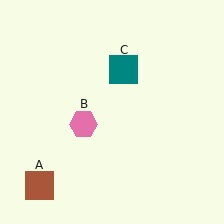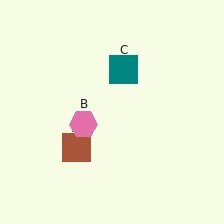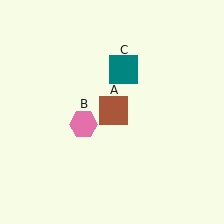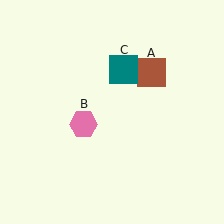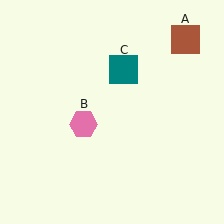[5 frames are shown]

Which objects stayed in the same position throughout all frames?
Pink hexagon (object B) and teal square (object C) remained stationary.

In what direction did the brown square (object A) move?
The brown square (object A) moved up and to the right.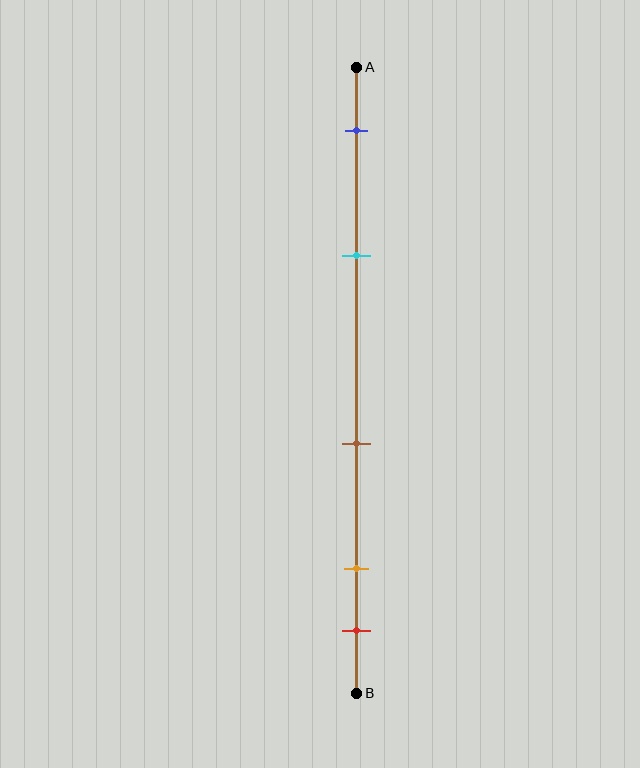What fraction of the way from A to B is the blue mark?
The blue mark is approximately 10% (0.1) of the way from A to B.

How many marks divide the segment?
There are 5 marks dividing the segment.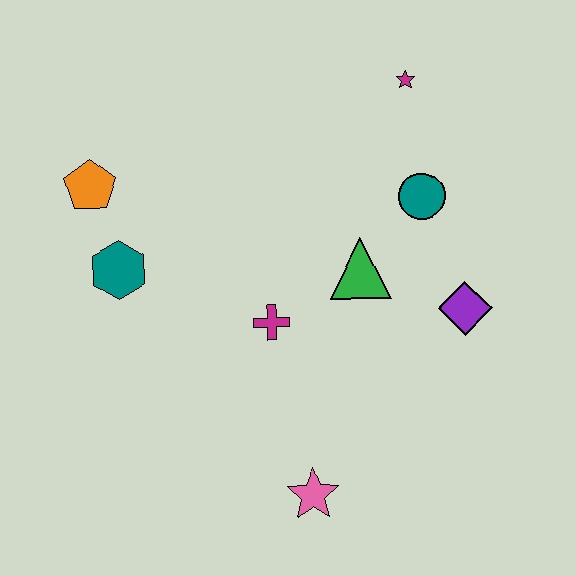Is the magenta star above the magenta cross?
Yes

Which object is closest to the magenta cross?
The green triangle is closest to the magenta cross.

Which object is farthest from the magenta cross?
The magenta star is farthest from the magenta cross.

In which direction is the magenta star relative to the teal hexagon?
The magenta star is to the right of the teal hexagon.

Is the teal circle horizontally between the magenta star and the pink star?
No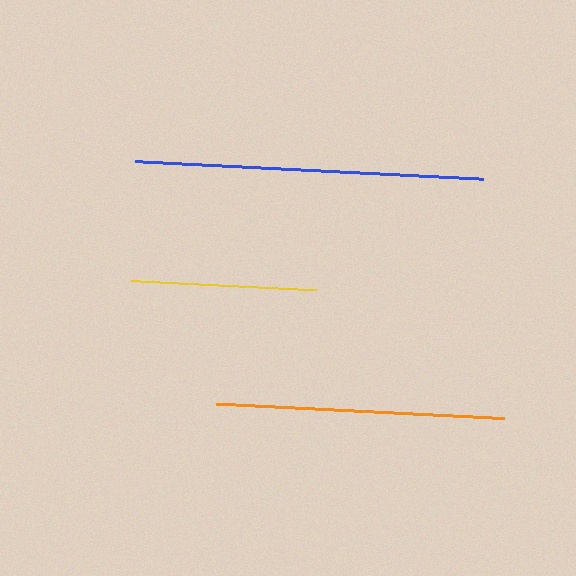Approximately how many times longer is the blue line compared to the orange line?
The blue line is approximately 1.2 times the length of the orange line.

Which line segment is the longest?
The blue line is the longest at approximately 348 pixels.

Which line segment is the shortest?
The yellow line is the shortest at approximately 185 pixels.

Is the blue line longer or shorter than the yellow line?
The blue line is longer than the yellow line.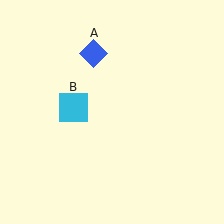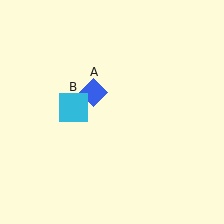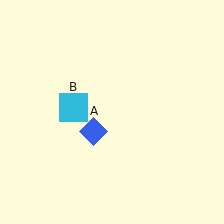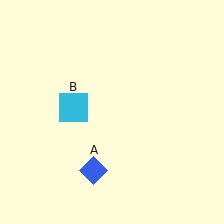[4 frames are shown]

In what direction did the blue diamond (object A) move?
The blue diamond (object A) moved down.